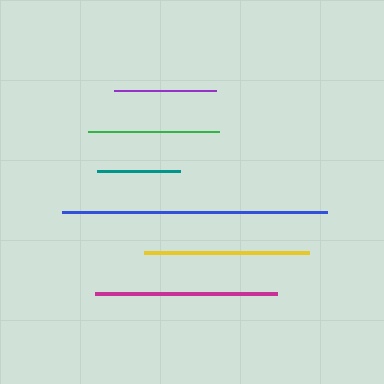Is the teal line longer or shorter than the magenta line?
The magenta line is longer than the teal line.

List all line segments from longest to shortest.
From longest to shortest: blue, magenta, yellow, green, purple, teal.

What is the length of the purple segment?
The purple segment is approximately 102 pixels long.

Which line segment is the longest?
The blue line is the longest at approximately 265 pixels.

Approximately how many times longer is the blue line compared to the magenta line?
The blue line is approximately 1.4 times the length of the magenta line.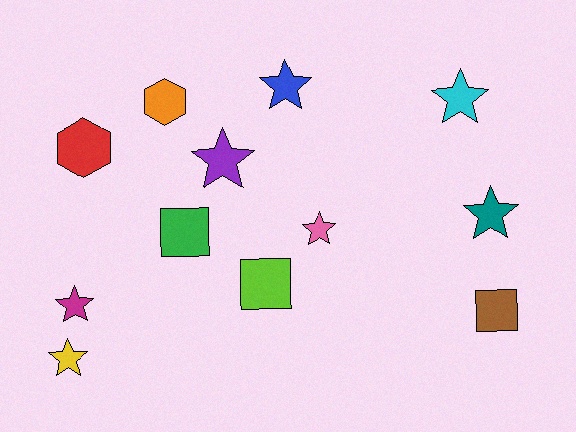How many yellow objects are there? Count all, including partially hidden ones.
There is 1 yellow object.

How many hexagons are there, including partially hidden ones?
There are 2 hexagons.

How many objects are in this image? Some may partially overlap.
There are 12 objects.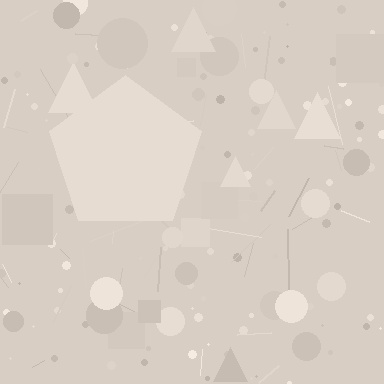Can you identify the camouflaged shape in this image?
The camouflaged shape is a pentagon.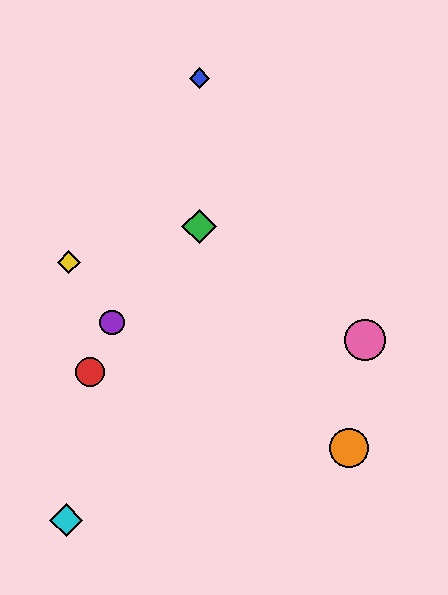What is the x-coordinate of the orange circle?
The orange circle is at x≈349.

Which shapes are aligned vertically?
The blue diamond, the green diamond are aligned vertically.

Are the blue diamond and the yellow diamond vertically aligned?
No, the blue diamond is at x≈199 and the yellow diamond is at x≈69.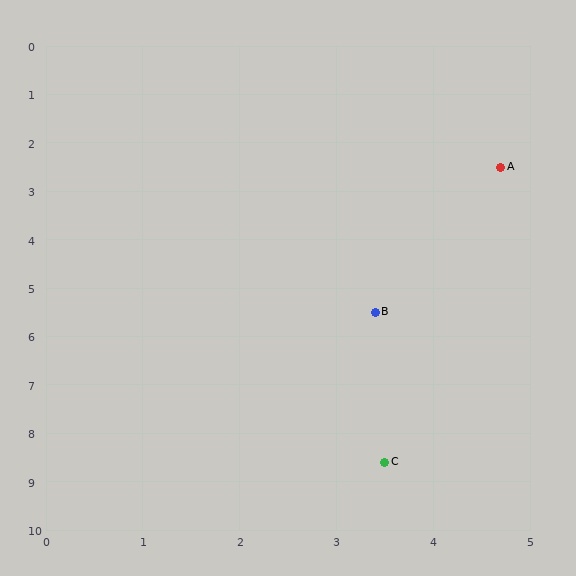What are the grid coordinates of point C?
Point C is at approximately (3.5, 8.6).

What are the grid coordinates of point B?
Point B is at approximately (3.4, 5.5).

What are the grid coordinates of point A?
Point A is at approximately (4.7, 2.5).